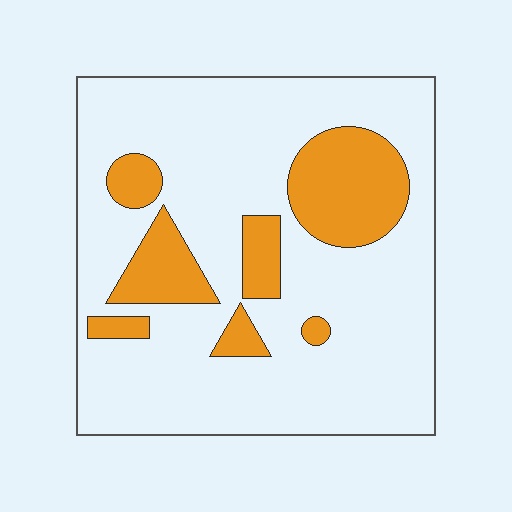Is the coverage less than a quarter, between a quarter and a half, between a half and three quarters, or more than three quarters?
Less than a quarter.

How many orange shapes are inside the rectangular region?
7.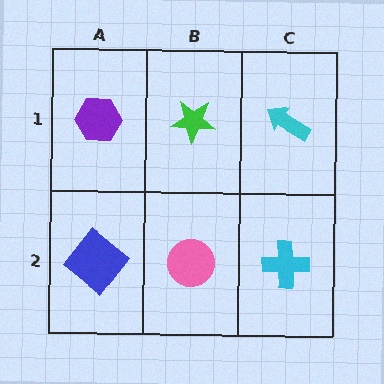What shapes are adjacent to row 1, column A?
A blue diamond (row 2, column A), a green star (row 1, column B).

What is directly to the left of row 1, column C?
A green star.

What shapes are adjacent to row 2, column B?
A green star (row 1, column B), a blue diamond (row 2, column A), a cyan cross (row 2, column C).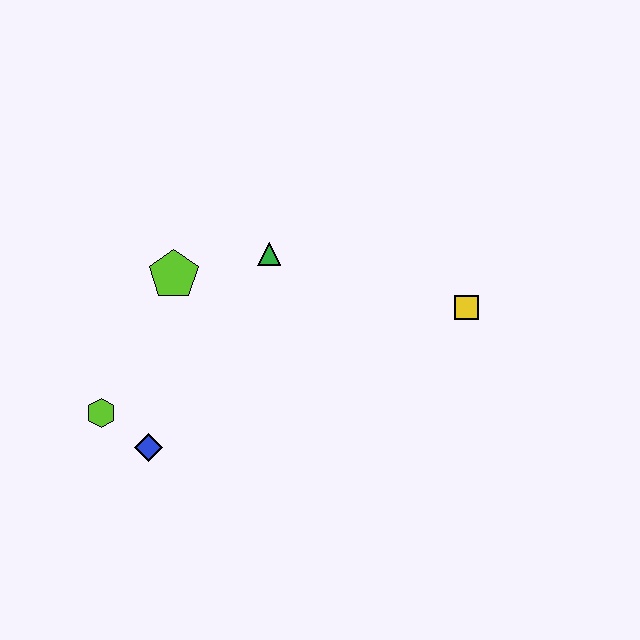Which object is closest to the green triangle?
The lime pentagon is closest to the green triangle.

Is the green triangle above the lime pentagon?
Yes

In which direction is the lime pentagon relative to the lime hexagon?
The lime pentagon is above the lime hexagon.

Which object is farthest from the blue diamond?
The yellow square is farthest from the blue diamond.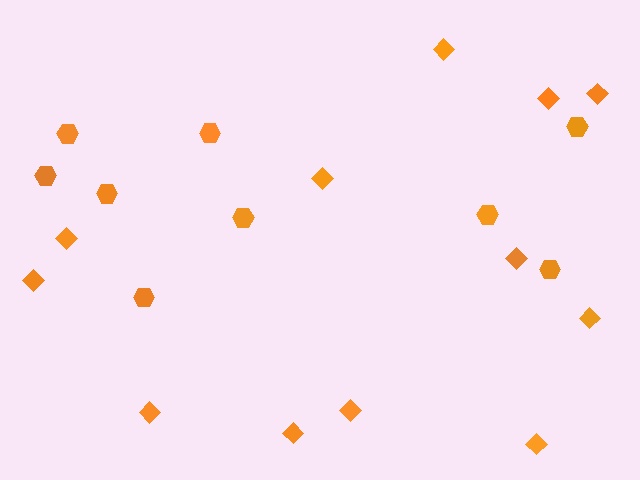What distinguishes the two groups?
There are 2 groups: one group of hexagons (9) and one group of diamonds (12).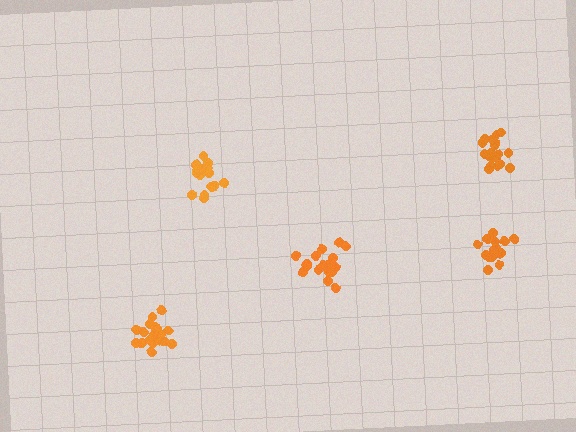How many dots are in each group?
Group 1: 19 dots, Group 2: 20 dots, Group 3: 15 dots, Group 4: 18 dots, Group 5: 15 dots (87 total).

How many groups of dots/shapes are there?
There are 5 groups.